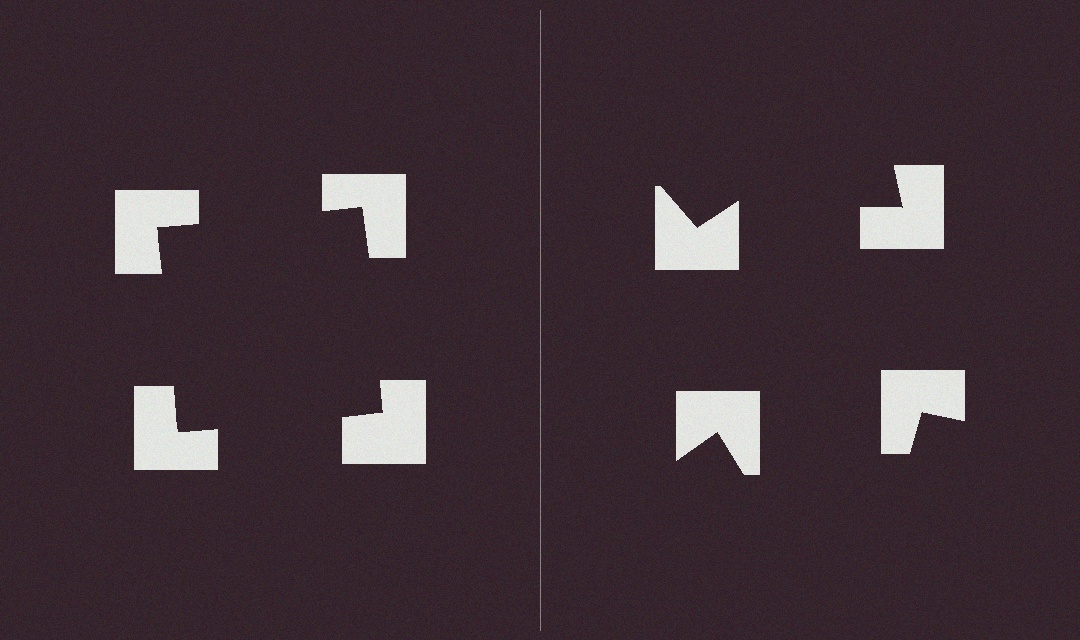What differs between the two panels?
The notched squares are positioned identically on both sides; only the wedge orientations differ. On the left they align to a square; on the right they are misaligned.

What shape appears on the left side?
An illusory square.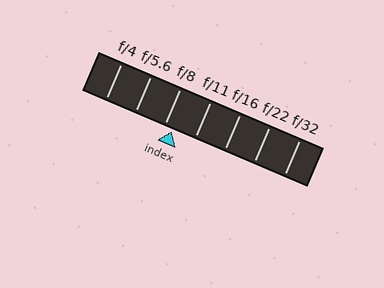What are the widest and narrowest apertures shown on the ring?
The widest aperture shown is f/4 and the narrowest is f/32.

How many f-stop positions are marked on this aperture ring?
There are 7 f-stop positions marked.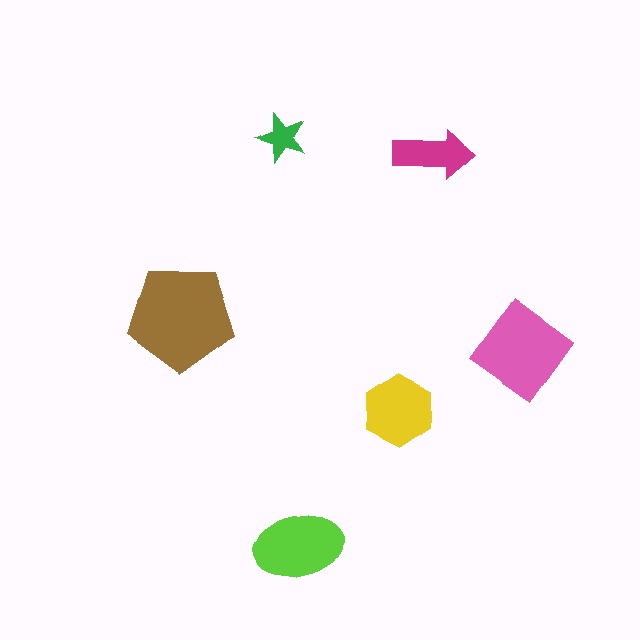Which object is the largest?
The brown pentagon.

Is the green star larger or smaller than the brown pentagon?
Smaller.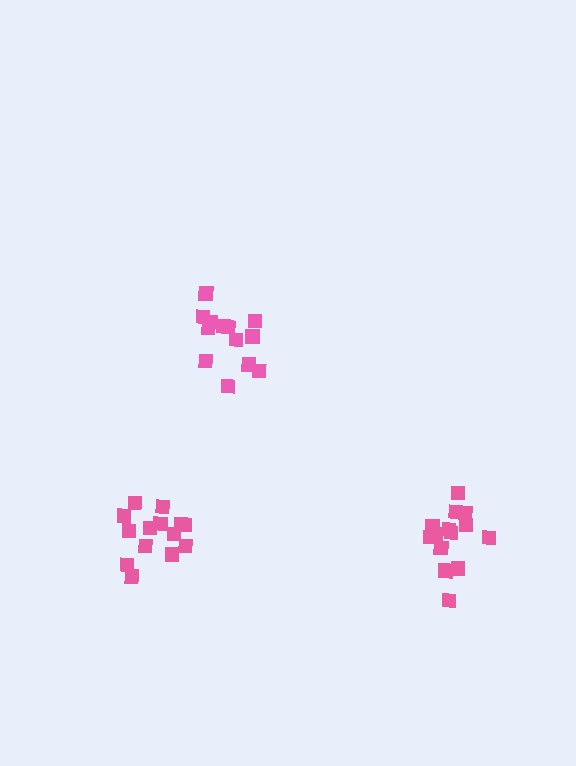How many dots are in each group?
Group 1: 13 dots, Group 2: 14 dots, Group 3: 14 dots (41 total).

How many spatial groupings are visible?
There are 3 spatial groupings.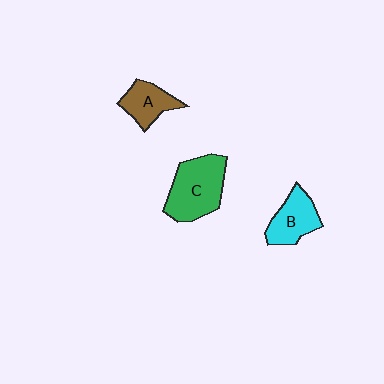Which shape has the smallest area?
Shape A (brown).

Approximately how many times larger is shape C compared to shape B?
Approximately 1.5 times.